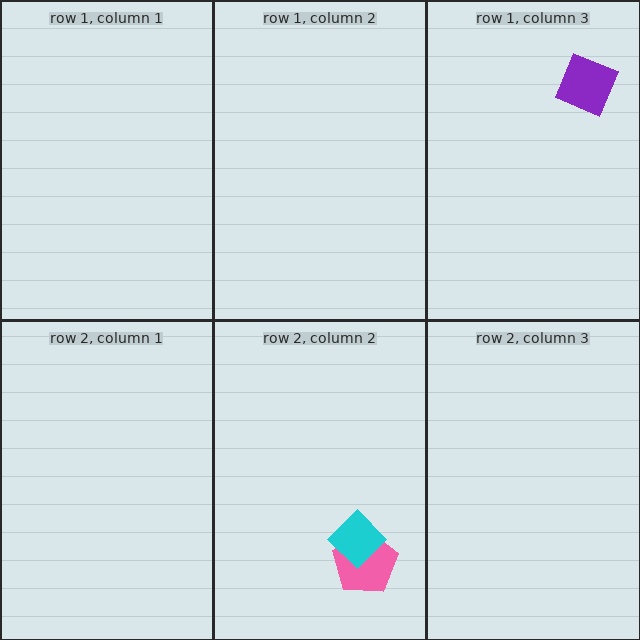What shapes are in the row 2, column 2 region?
The pink pentagon, the cyan diamond.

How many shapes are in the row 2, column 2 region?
2.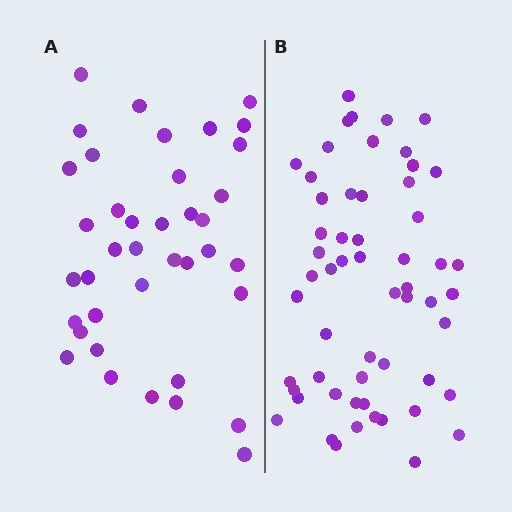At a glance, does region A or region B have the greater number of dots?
Region B (the right region) has more dots.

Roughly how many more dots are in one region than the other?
Region B has approximately 20 more dots than region A.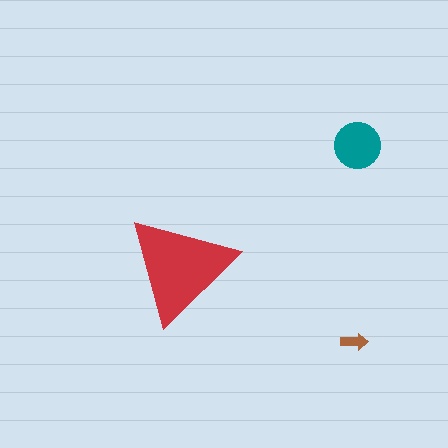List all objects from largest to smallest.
The red triangle, the teal circle, the brown arrow.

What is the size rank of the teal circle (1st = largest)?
2nd.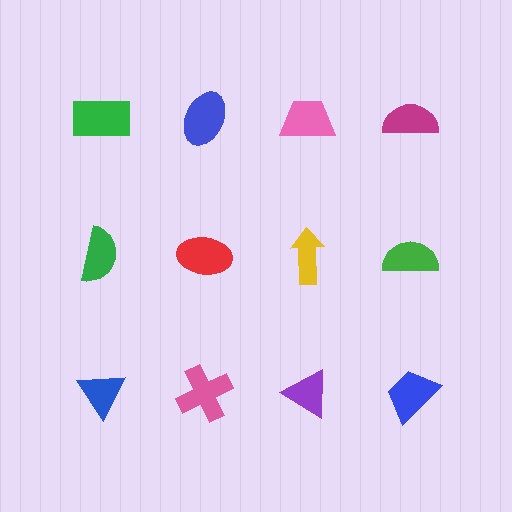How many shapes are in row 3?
4 shapes.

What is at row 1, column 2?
A blue ellipse.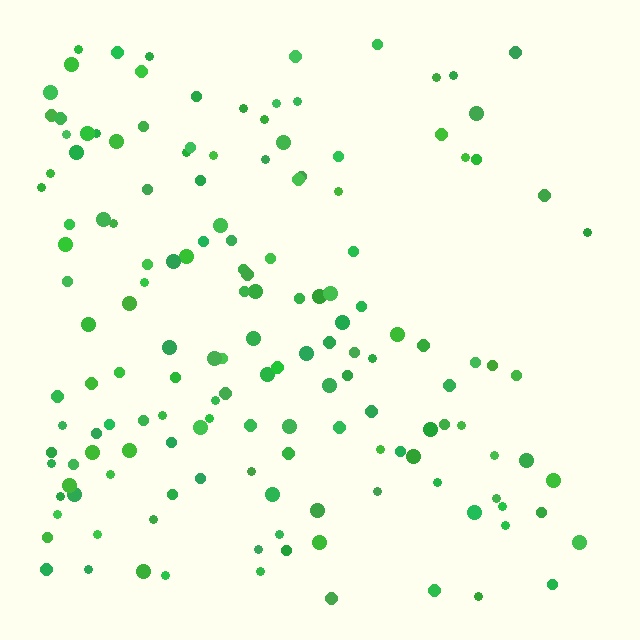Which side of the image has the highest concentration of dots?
The left.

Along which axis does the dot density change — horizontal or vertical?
Horizontal.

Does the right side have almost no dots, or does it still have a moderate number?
Still a moderate number, just noticeably fewer than the left.